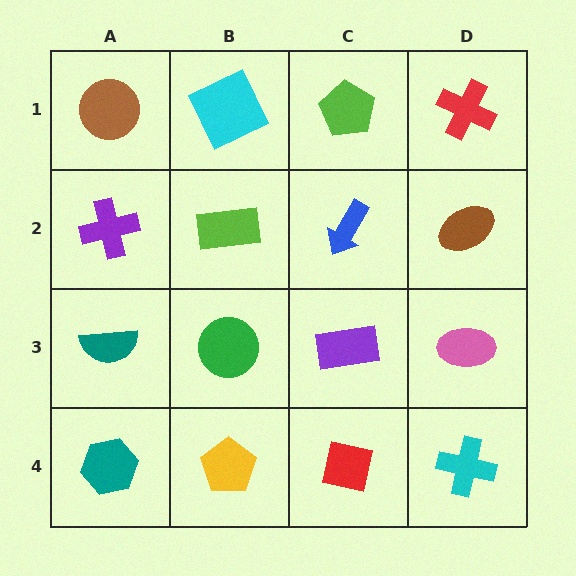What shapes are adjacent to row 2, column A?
A brown circle (row 1, column A), a teal semicircle (row 3, column A), a lime rectangle (row 2, column B).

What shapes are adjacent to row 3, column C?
A blue arrow (row 2, column C), a red square (row 4, column C), a green circle (row 3, column B), a pink ellipse (row 3, column D).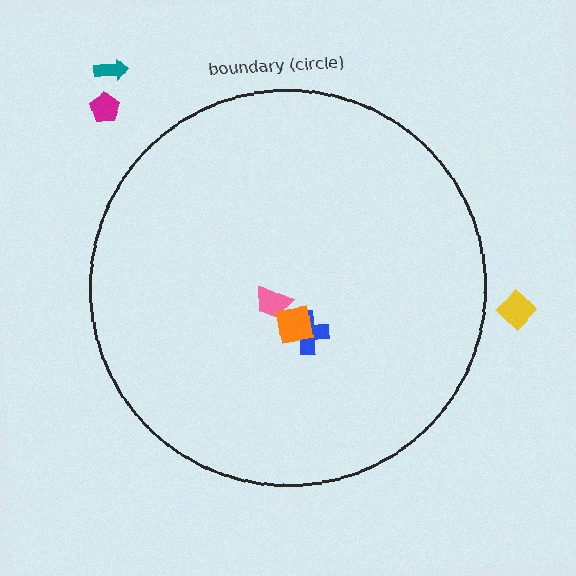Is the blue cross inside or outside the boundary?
Inside.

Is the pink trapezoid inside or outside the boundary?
Inside.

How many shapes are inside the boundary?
3 inside, 3 outside.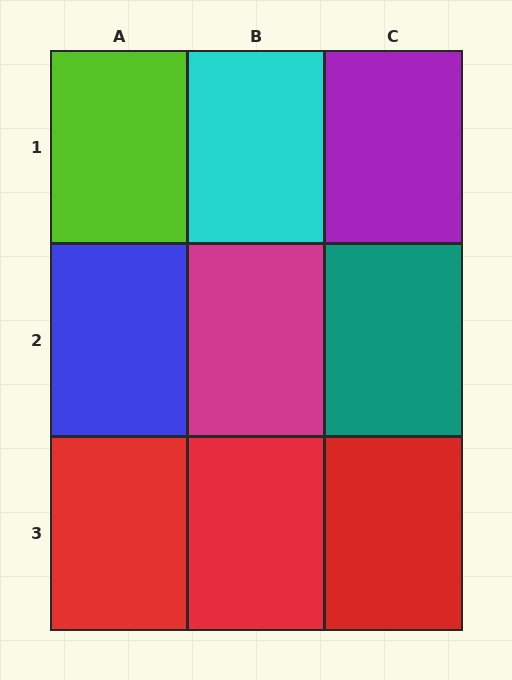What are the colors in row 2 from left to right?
Blue, magenta, teal.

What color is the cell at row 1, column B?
Cyan.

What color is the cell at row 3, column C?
Red.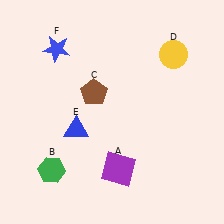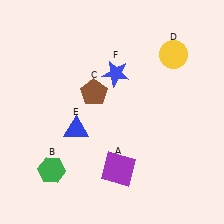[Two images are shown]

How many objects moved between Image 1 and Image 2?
1 object moved between the two images.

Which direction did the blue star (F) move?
The blue star (F) moved right.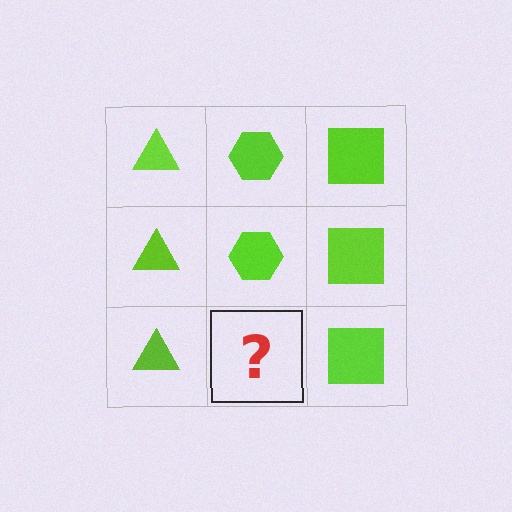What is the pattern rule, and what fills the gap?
The rule is that each column has a consistent shape. The gap should be filled with a lime hexagon.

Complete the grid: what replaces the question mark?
The question mark should be replaced with a lime hexagon.